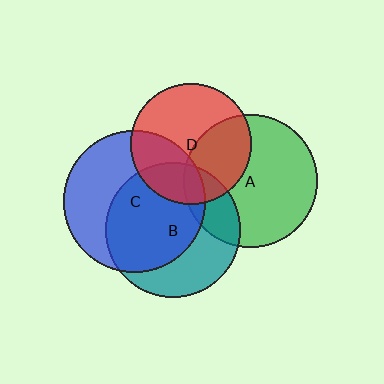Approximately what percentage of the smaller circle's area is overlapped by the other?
Approximately 40%.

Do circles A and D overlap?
Yes.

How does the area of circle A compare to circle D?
Approximately 1.2 times.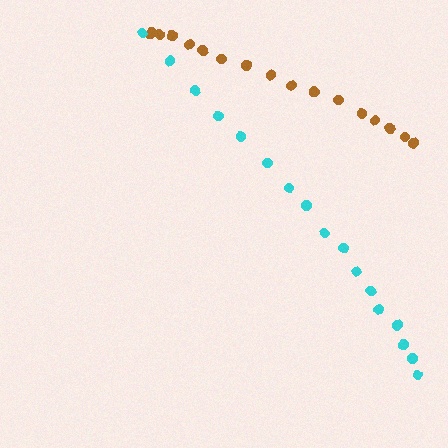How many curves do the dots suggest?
There are 2 distinct paths.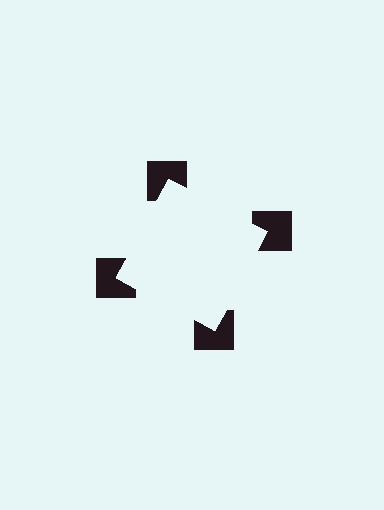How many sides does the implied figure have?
4 sides.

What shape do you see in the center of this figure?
An illusory square — its edges are inferred from the aligned wedge cuts in the notched squares, not physically drawn.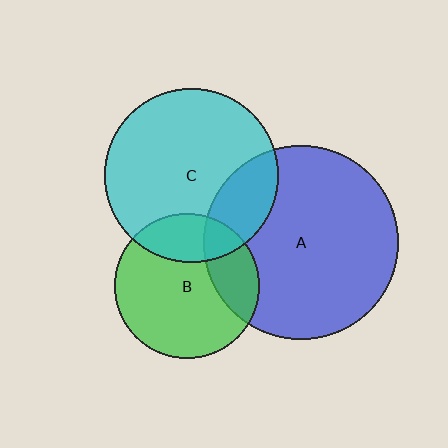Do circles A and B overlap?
Yes.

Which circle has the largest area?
Circle A (blue).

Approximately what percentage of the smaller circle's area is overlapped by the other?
Approximately 25%.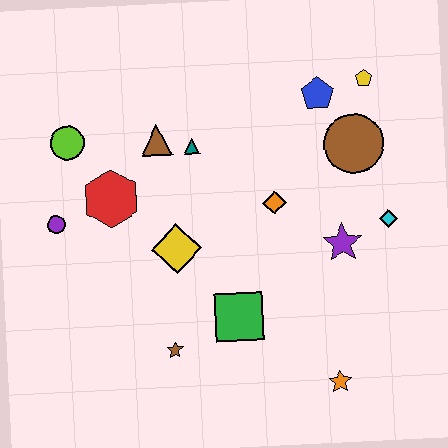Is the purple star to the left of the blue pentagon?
No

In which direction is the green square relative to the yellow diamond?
The green square is below the yellow diamond.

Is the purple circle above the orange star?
Yes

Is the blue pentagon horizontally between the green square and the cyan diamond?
Yes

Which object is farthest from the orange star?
The lime circle is farthest from the orange star.